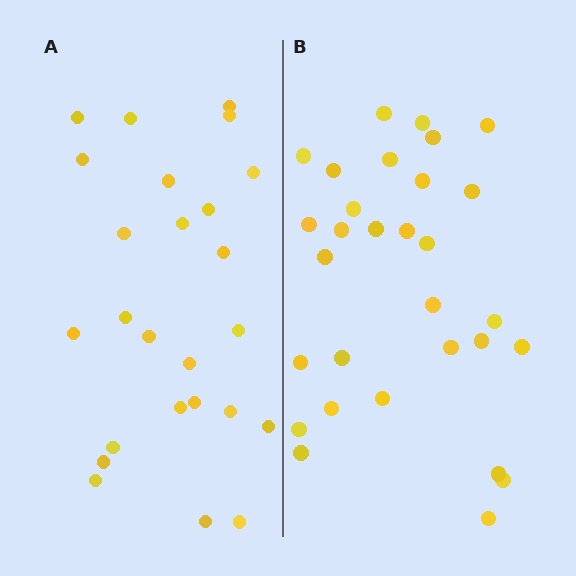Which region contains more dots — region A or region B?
Region B (the right region) has more dots.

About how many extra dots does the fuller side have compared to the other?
Region B has about 5 more dots than region A.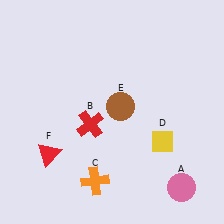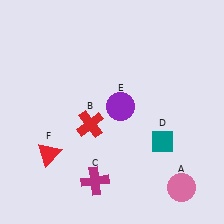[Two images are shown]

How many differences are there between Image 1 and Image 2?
There are 3 differences between the two images.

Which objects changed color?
C changed from orange to magenta. D changed from yellow to teal. E changed from brown to purple.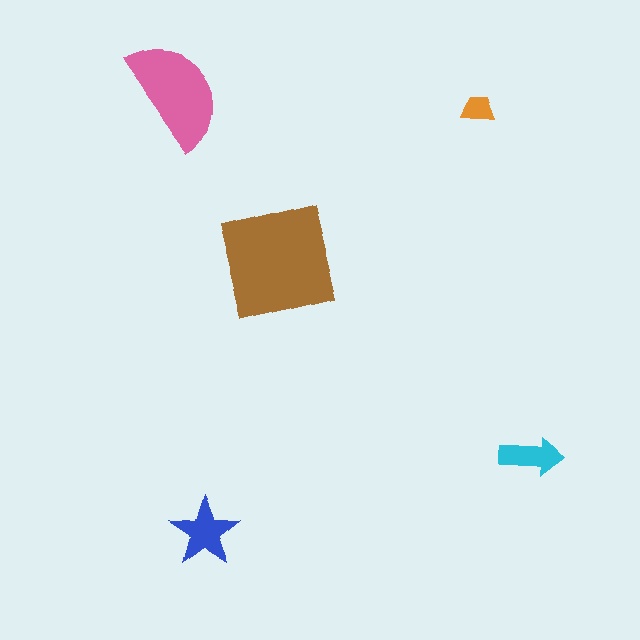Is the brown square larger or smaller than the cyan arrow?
Larger.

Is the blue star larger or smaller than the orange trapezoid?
Larger.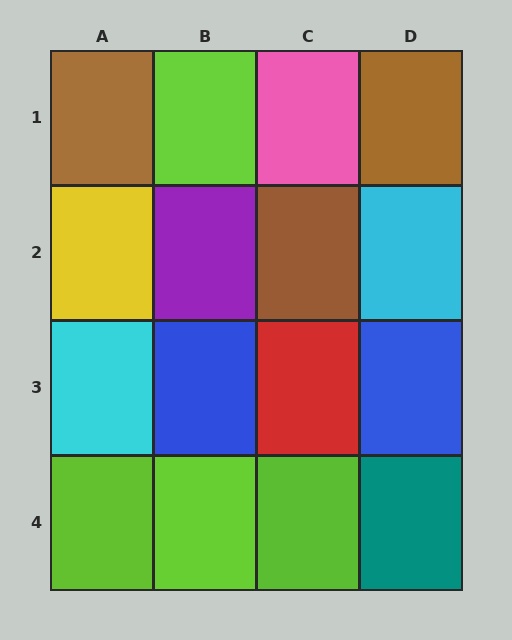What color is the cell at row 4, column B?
Lime.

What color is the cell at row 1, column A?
Brown.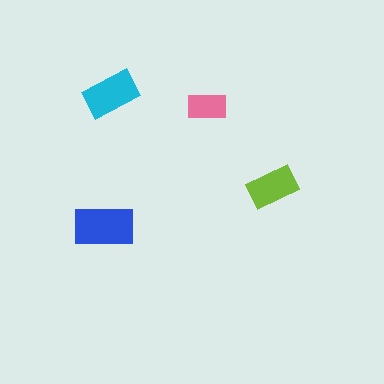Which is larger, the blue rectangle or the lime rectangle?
The blue one.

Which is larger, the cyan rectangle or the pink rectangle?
The cyan one.